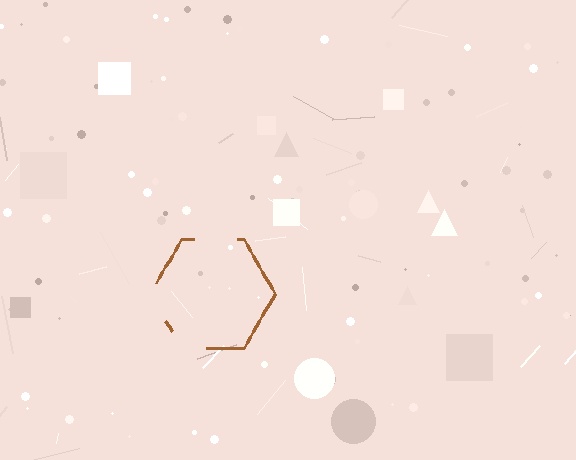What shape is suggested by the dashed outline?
The dashed outline suggests a hexagon.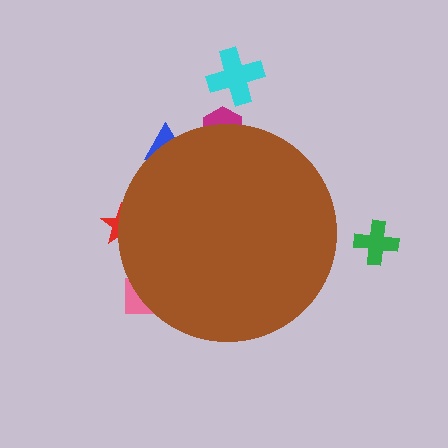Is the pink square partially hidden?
Yes, the pink square is partially hidden behind the brown circle.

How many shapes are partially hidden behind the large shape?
4 shapes are partially hidden.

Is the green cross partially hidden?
No, the green cross is fully visible.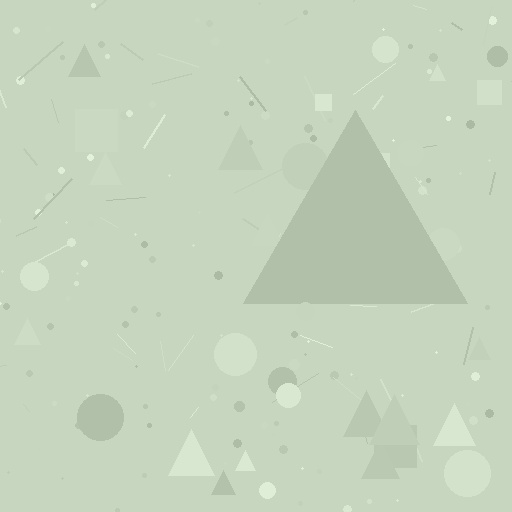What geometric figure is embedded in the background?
A triangle is embedded in the background.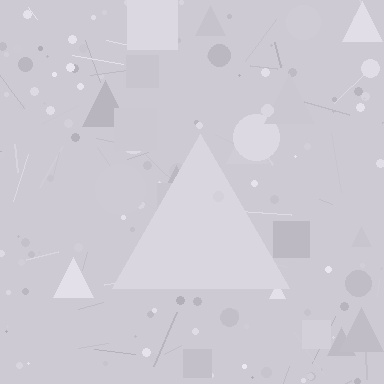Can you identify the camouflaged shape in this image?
The camouflaged shape is a triangle.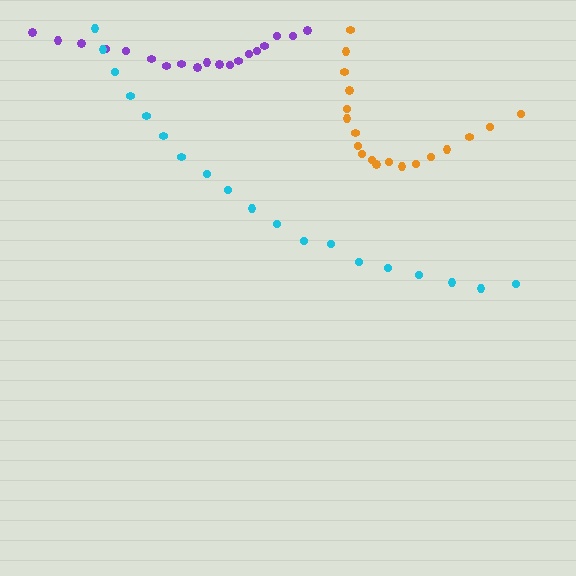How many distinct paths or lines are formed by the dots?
There are 3 distinct paths.